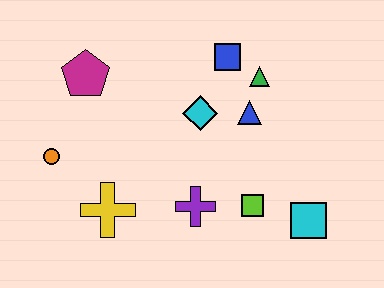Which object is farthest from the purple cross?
The magenta pentagon is farthest from the purple cross.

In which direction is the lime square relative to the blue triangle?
The lime square is below the blue triangle.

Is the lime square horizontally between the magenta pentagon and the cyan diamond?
No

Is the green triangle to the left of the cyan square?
Yes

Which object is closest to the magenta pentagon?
The orange circle is closest to the magenta pentagon.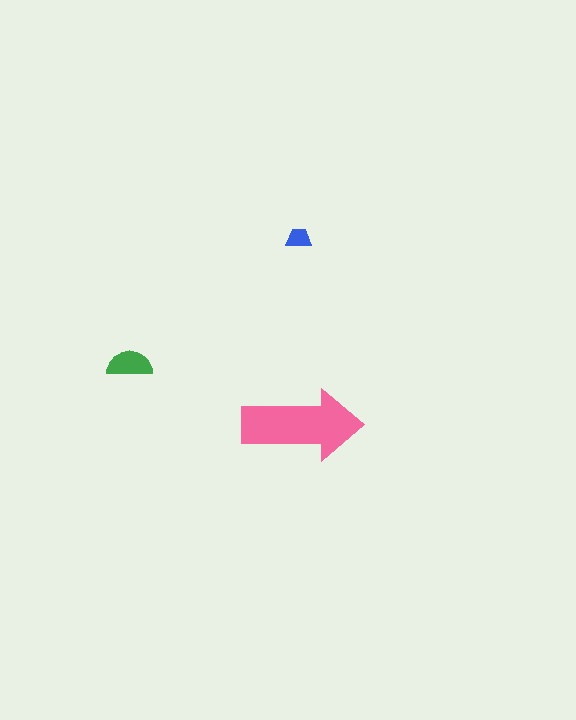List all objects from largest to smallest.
The pink arrow, the green semicircle, the blue trapezoid.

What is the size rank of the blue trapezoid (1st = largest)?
3rd.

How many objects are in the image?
There are 3 objects in the image.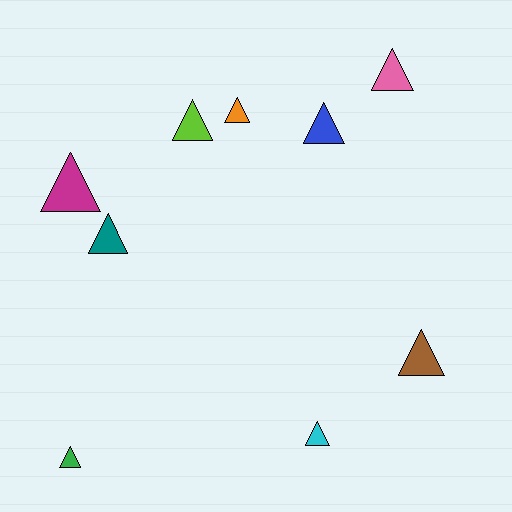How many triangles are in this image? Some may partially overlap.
There are 9 triangles.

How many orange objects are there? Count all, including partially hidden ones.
There is 1 orange object.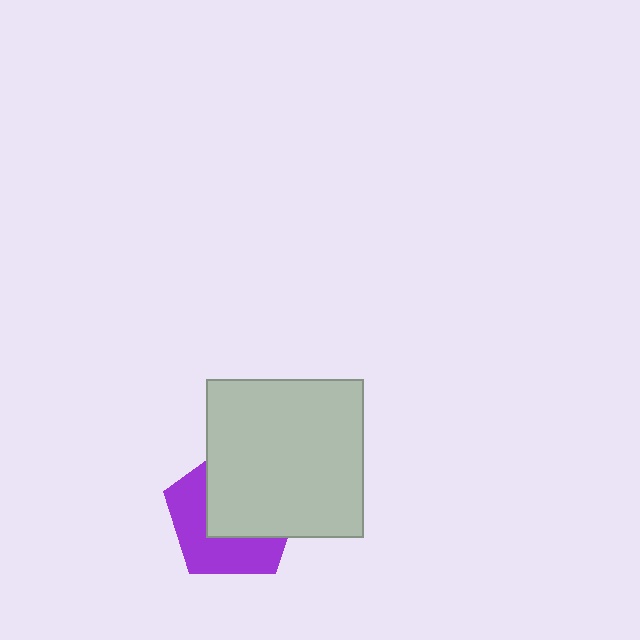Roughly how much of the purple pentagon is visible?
About half of it is visible (roughly 45%).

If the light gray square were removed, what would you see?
You would see the complete purple pentagon.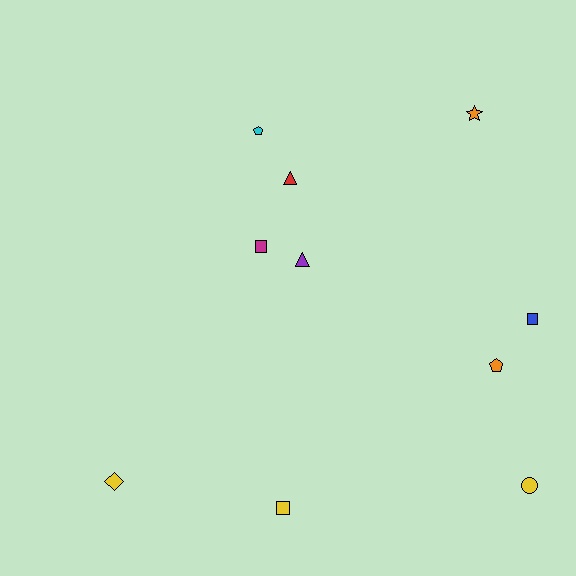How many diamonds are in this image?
There is 1 diamond.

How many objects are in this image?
There are 10 objects.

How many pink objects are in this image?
There are no pink objects.